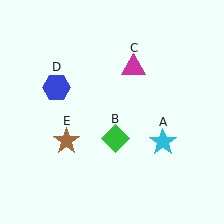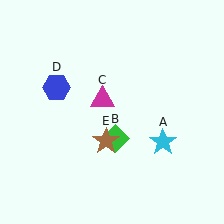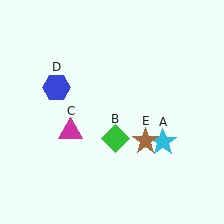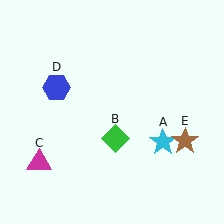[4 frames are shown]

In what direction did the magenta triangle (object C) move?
The magenta triangle (object C) moved down and to the left.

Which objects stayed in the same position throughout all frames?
Cyan star (object A) and green diamond (object B) and blue hexagon (object D) remained stationary.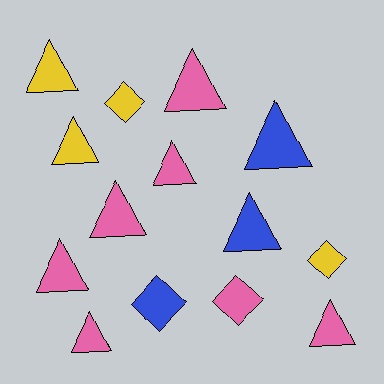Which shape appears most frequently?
Triangle, with 10 objects.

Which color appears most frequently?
Pink, with 7 objects.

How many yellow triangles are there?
There are 2 yellow triangles.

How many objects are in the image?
There are 14 objects.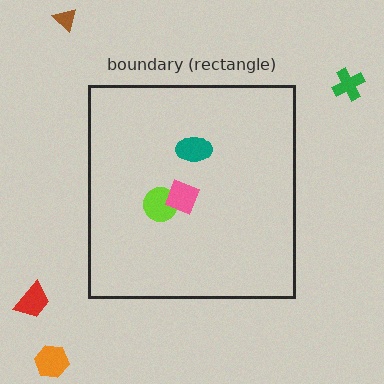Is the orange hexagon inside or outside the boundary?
Outside.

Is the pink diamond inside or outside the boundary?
Inside.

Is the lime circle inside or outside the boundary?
Inside.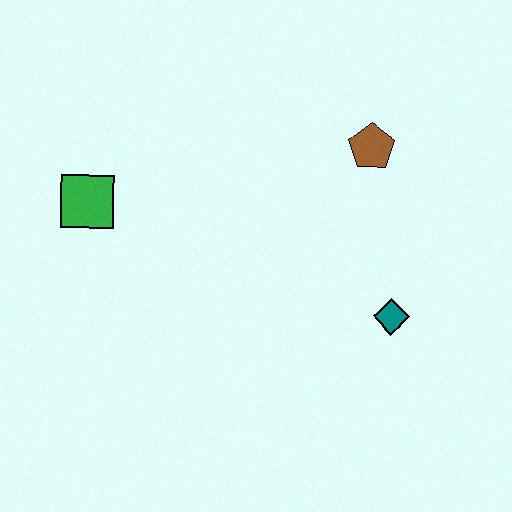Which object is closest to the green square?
The brown pentagon is closest to the green square.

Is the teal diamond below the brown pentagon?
Yes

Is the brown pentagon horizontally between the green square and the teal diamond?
Yes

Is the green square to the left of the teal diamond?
Yes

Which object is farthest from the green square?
The teal diamond is farthest from the green square.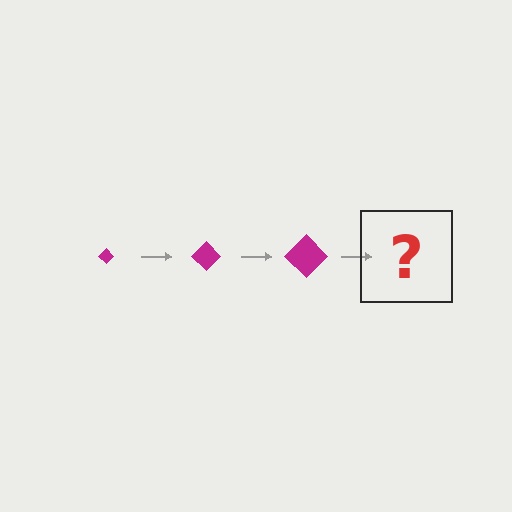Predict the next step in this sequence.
The next step is a magenta diamond, larger than the previous one.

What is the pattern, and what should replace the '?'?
The pattern is that the diamond gets progressively larger each step. The '?' should be a magenta diamond, larger than the previous one.